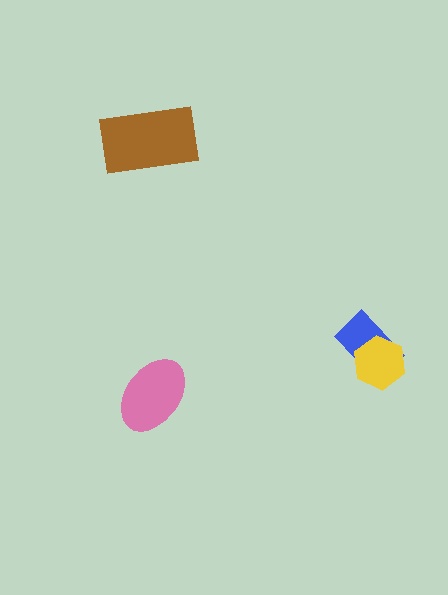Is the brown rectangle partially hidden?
No, no other shape covers it.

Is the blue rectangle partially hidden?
Yes, it is partially covered by another shape.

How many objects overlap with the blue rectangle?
1 object overlaps with the blue rectangle.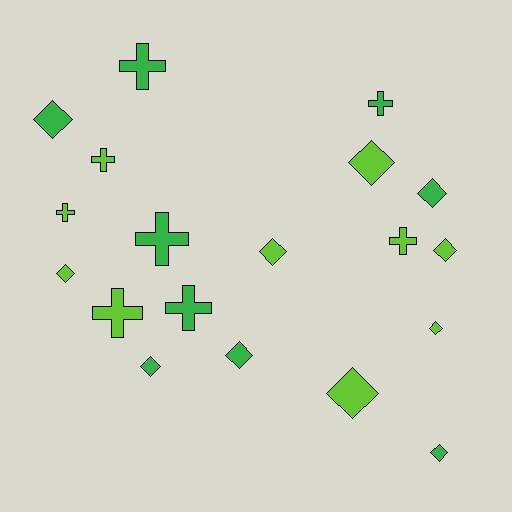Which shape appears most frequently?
Diamond, with 11 objects.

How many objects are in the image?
There are 19 objects.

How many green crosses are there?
There are 4 green crosses.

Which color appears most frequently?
Lime, with 10 objects.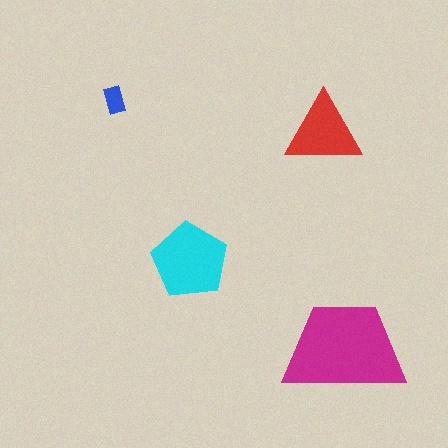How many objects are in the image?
There are 4 objects in the image.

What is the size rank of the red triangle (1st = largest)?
3rd.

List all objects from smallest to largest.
The blue rectangle, the red triangle, the cyan pentagon, the magenta trapezoid.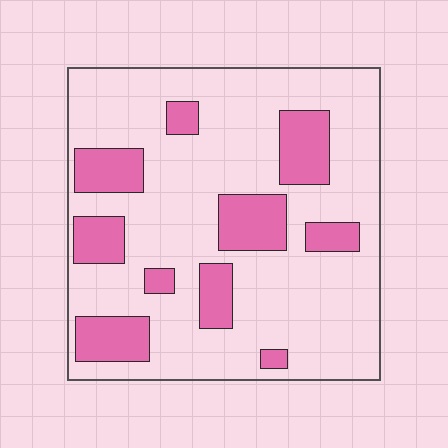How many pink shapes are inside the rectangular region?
10.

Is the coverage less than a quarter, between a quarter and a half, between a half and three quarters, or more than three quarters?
Less than a quarter.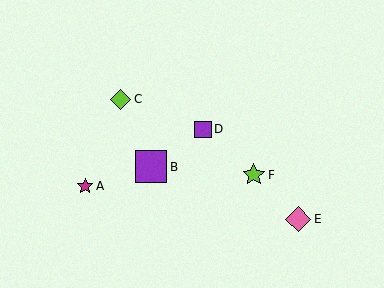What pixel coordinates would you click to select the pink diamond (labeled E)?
Click at (298, 219) to select the pink diamond E.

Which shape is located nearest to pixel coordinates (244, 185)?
The lime star (labeled F) at (254, 175) is nearest to that location.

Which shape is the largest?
The purple square (labeled B) is the largest.